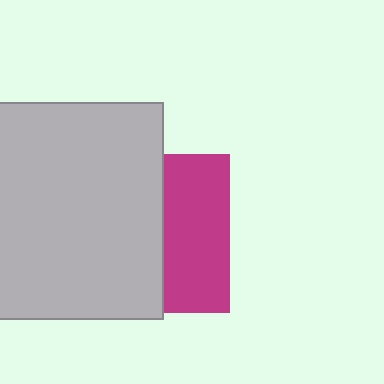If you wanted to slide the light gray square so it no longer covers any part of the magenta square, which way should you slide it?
Slide it left — that is the most direct way to separate the two shapes.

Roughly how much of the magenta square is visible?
A small part of it is visible (roughly 42%).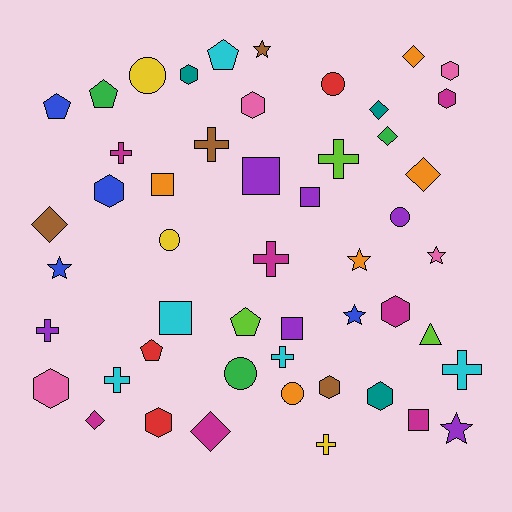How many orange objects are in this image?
There are 5 orange objects.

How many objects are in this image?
There are 50 objects.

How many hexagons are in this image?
There are 10 hexagons.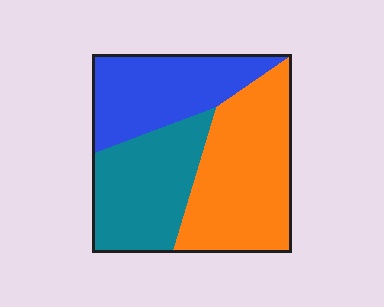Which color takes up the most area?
Orange, at roughly 40%.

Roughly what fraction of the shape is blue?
Blue takes up between a quarter and a half of the shape.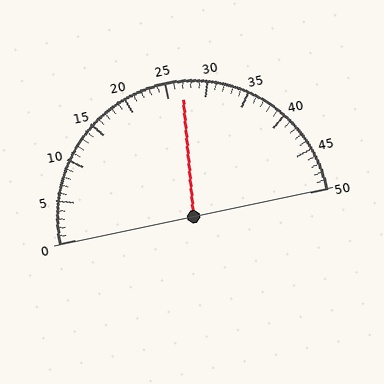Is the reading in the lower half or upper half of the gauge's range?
The reading is in the upper half of the range (0 to 50).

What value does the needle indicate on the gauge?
The needle indicates approximately 27.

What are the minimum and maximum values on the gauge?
The gauge ranges from 0 to 50.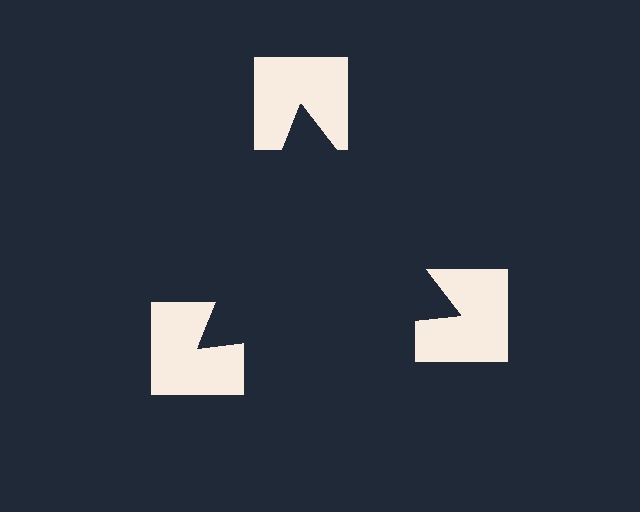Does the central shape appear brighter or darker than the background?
It typically appears slightly darker than the background, even though no actual brightness change is drawn.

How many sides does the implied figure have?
3 sides.